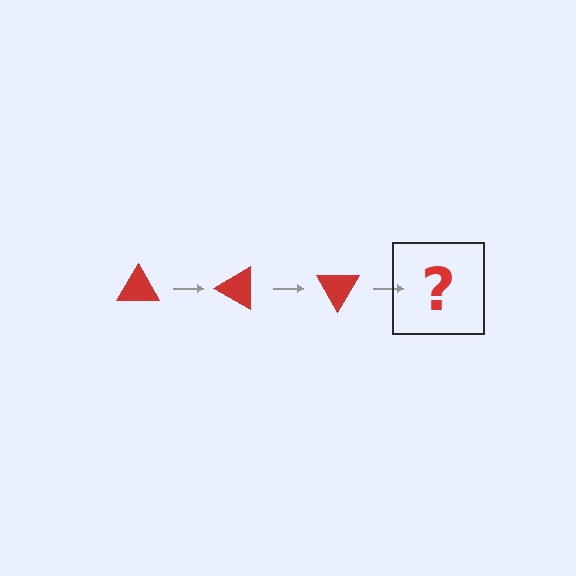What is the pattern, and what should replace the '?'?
The pattern is that the triangle rotates 30 degrees each step. The '?' should be a red triangle rotated 90 degrees.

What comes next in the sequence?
The next element should be a red triangle rotated 90 degrees.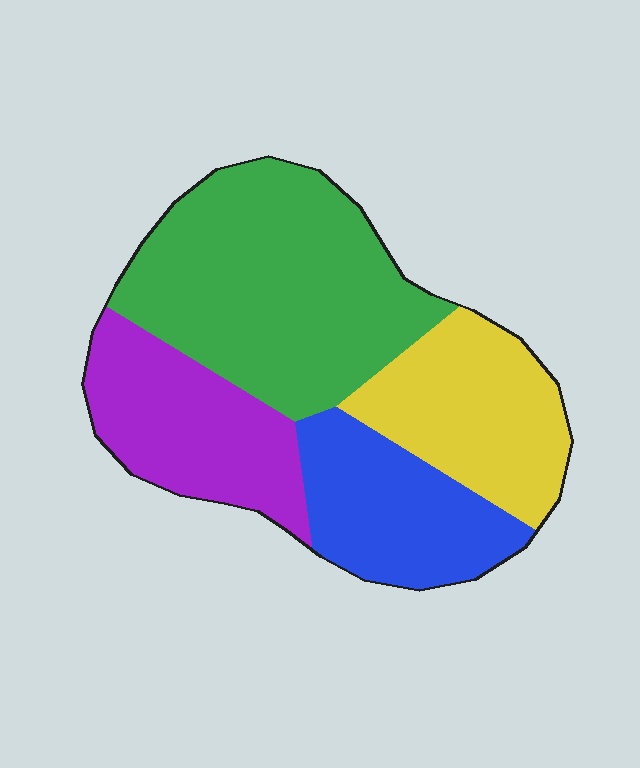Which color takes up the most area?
Green, at roughly 40%.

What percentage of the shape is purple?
Purple takes up less than a quarter of the shape.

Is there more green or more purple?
Green.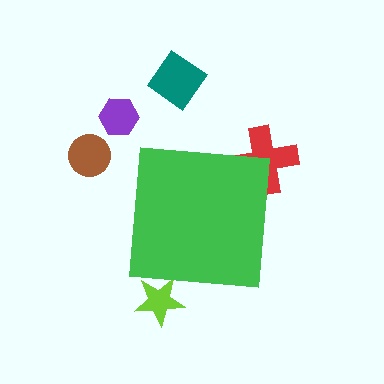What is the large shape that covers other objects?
A green square.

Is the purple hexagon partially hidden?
No, the purple hexagon is fully visible.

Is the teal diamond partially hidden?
No, the teal diamond is fully visible.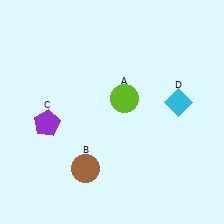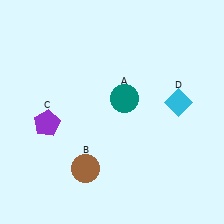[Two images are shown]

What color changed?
The circle (A) changed from lime in Image 1 to teal in Image 2.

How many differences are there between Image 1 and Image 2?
There is 1 difference between the two images.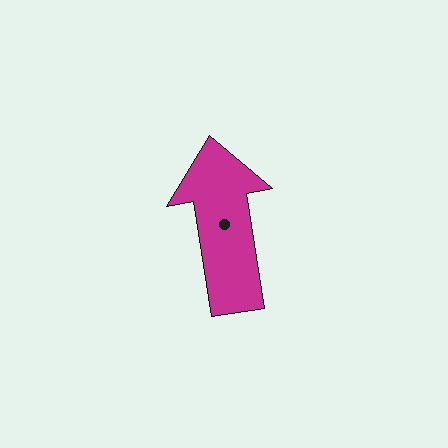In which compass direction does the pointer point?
North.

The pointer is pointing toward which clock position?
Roughly 12 o'clock.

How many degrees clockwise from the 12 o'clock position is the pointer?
Approximately 351 degrees.